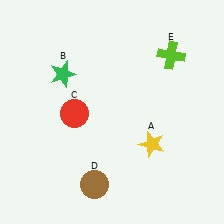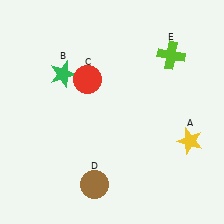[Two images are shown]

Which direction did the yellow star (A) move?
The yellow star (A) moved right.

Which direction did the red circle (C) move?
The red circle (C) moved up.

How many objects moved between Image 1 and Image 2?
2 objects moved between the two images.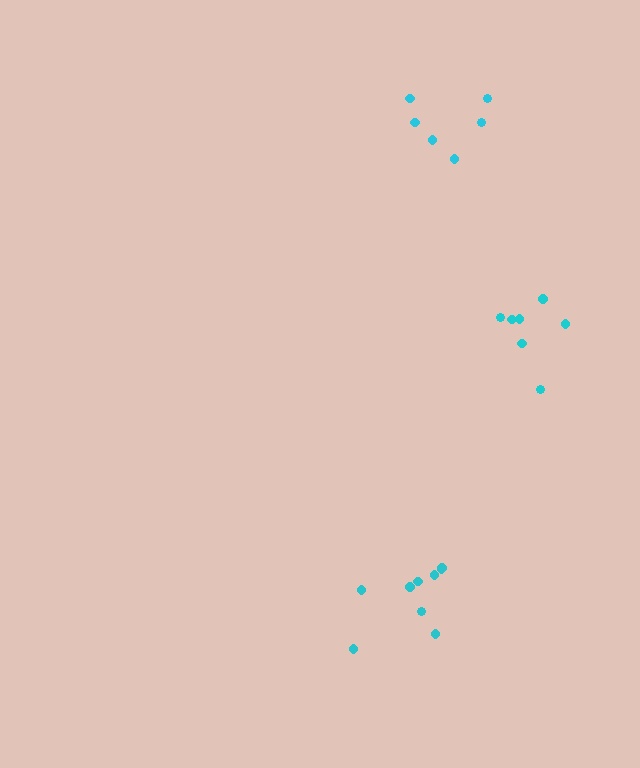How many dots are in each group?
Group 1: 7 dots, Group 2: 6 dots, Group 3: 10 dots (23 total).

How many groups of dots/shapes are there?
There are 3 groups.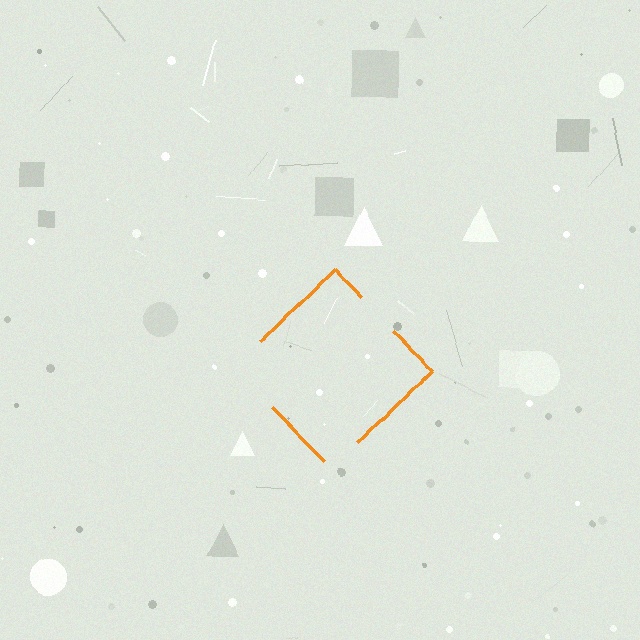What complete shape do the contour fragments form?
The contour fragments form a diamond.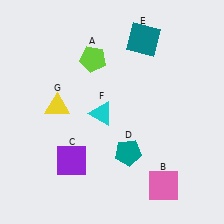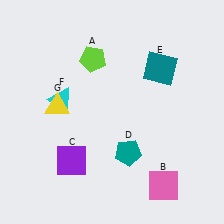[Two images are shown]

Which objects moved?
The objects that moved are: the teal square (E), the cyan triangle (F).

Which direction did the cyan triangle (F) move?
The cyan triangle (F) moved left.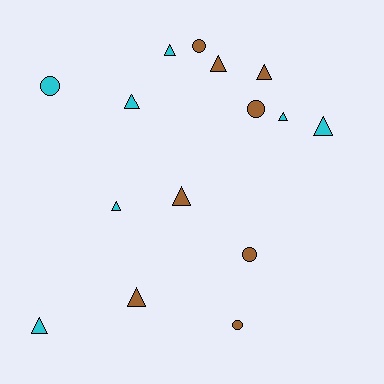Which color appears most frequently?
Brown, with 8 objects.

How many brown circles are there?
There are 4 brown circles.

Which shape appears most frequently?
Triangle, with 10 objects.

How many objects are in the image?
There are 15 objects.